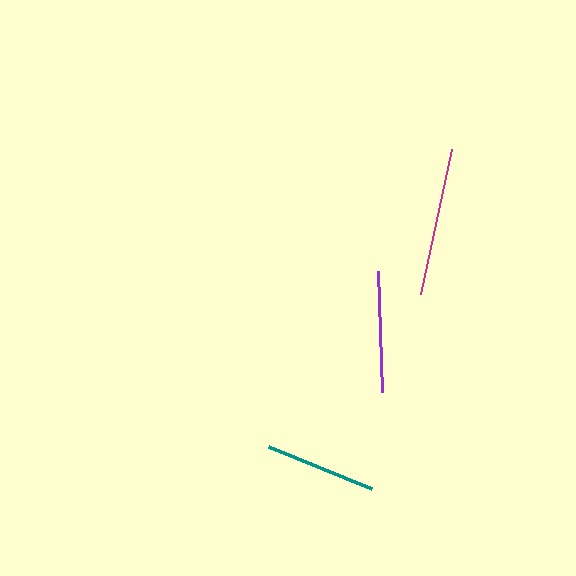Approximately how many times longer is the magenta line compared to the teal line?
The magenta line is approximately 1.3 times the length of the teal line.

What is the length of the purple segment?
The purple segment is approximately 122 pixels long.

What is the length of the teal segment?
The teal segment is approximately 110 pixels long.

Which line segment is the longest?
The magenta line is the longest at approximately 148 pixels.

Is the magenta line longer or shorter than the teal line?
The magenta line is longer than the teal line.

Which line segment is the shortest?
The teal line is the shortest at approximately 110 pixels.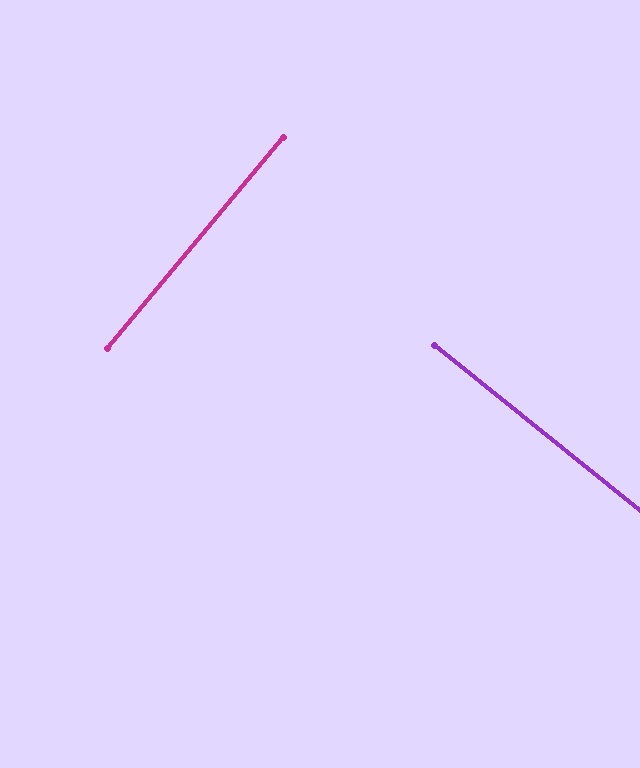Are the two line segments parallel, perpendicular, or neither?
Perpendicular — they meet at approximately 89°.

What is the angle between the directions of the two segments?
Approximately 89 degrees.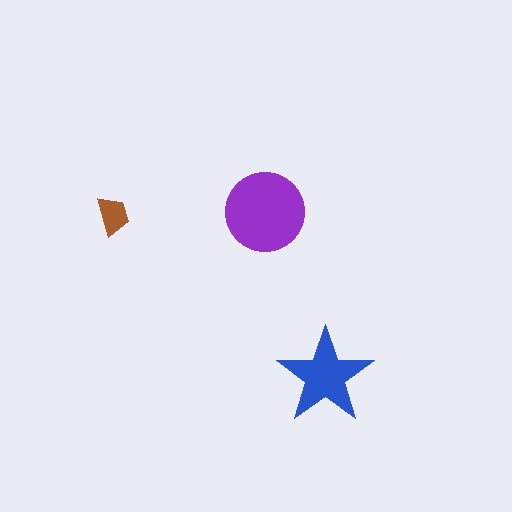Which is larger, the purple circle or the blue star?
The purple circle.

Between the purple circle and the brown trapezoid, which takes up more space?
The purple circle.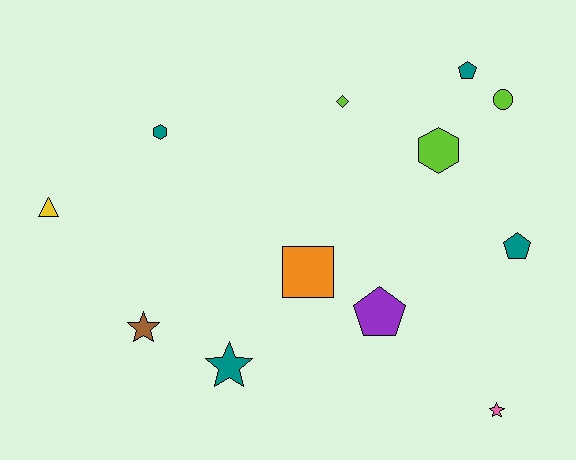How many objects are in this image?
There are 12 objects.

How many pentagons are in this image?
There are 3 pentagons.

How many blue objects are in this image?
There are no blue objects.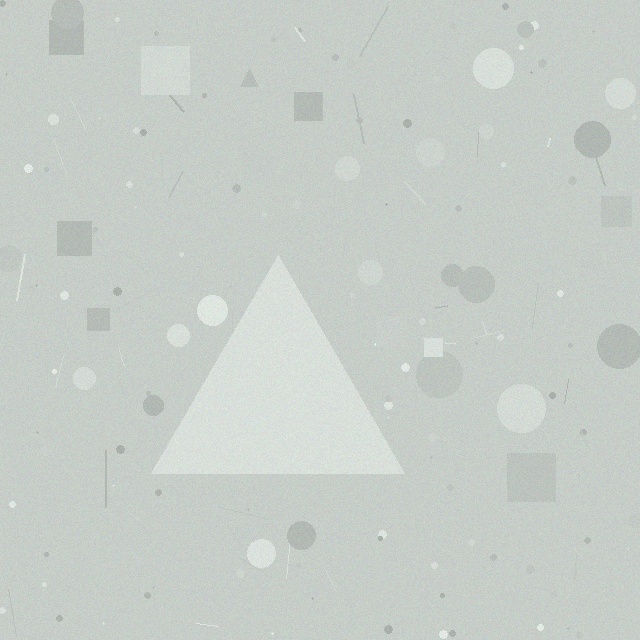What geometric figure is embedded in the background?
A triangle is embedded in the background.